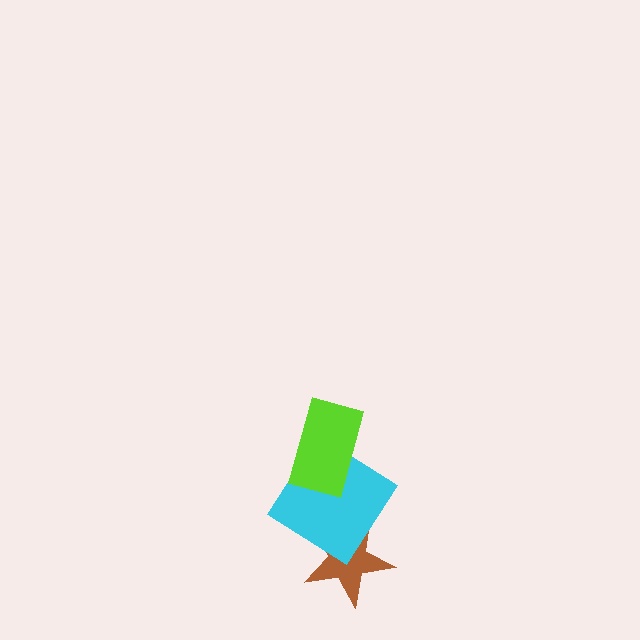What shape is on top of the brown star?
The cyan diamond is on top of the brown star.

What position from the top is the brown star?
The brown star is 3rd from the top.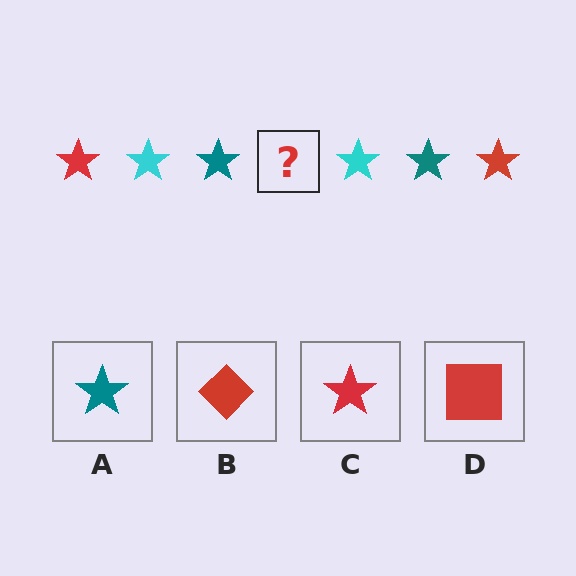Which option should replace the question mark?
Option C.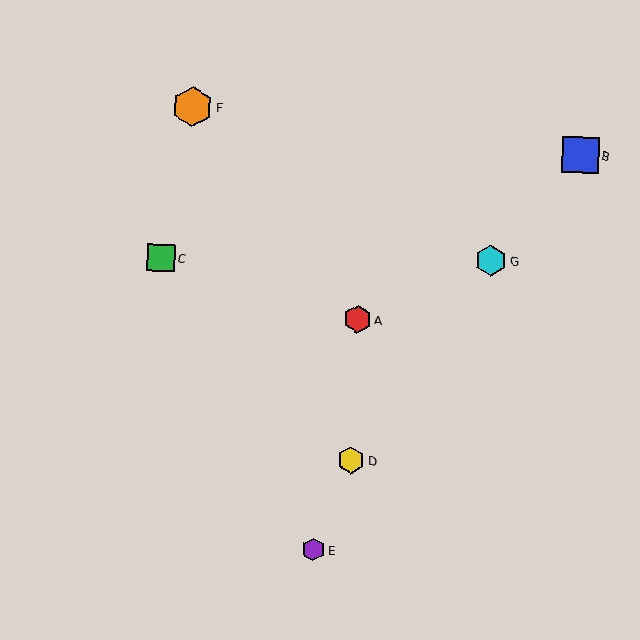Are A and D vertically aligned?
Yes, both are at x≈357.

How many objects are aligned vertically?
2 objects (A, D) are aligned vertically.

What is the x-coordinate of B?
Object B is at x≈580.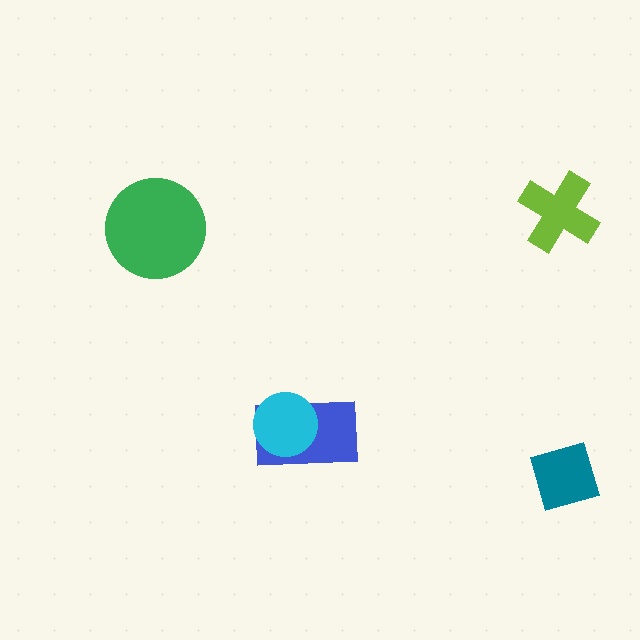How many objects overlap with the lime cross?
0 objects overlap with the lime cross.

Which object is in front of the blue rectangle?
The cyan circle is in front of the blue rectangle.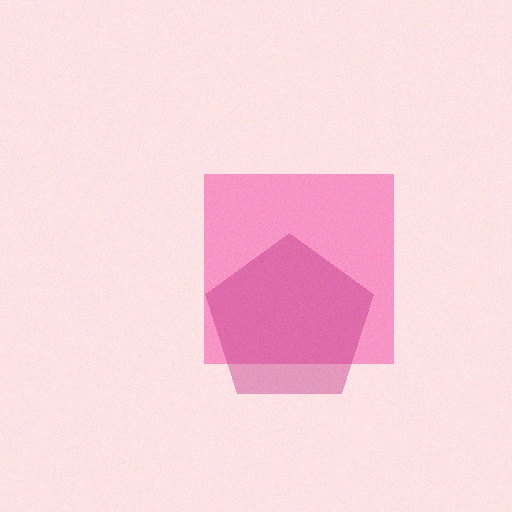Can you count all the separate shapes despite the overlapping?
Yes, there are 2 separate shapes.